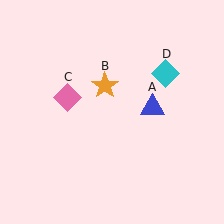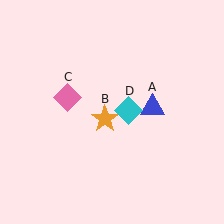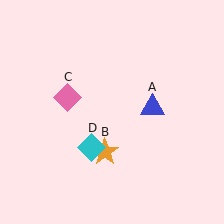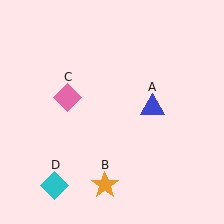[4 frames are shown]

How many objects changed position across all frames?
2 objects changed position: orange star (object B), cyan diamond (object D).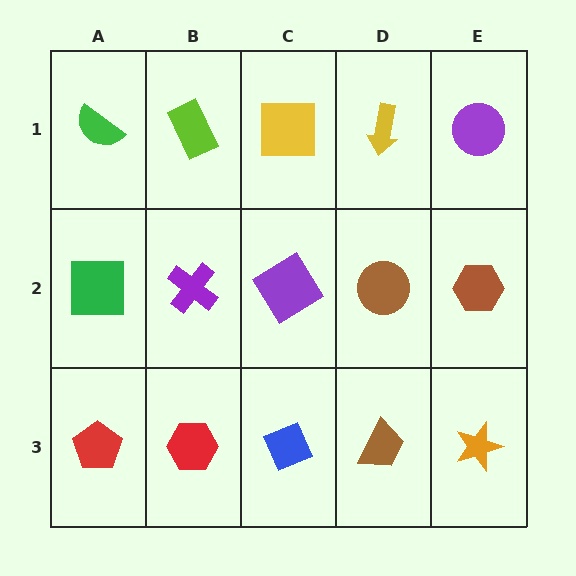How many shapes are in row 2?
5 shapes.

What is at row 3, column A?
A red pentagon.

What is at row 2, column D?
A brown circle.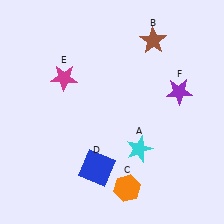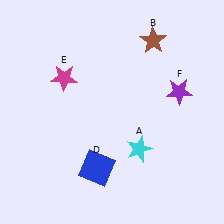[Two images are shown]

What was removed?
The orange hexagon (C) was removed in Image 2.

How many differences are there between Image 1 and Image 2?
There is 1 difference between the two images.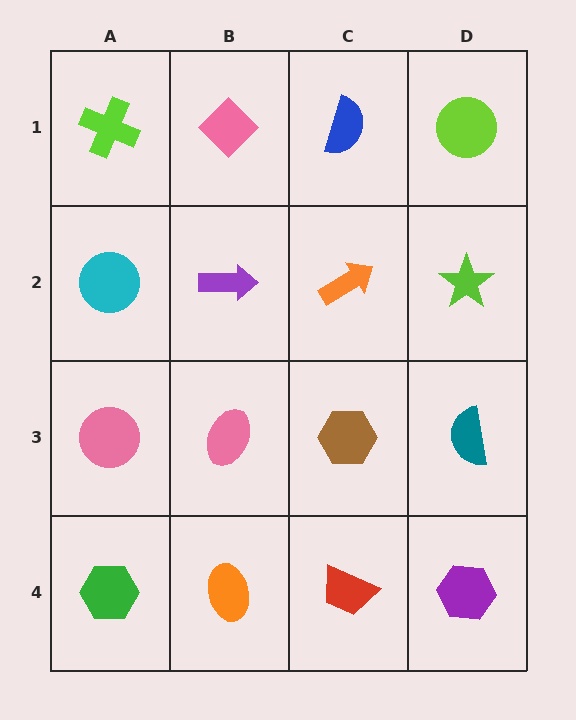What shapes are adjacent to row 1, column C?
An orange arrow (row 2, column C), a pink diamond (row 1, column B), a lime circle (row 1, column D).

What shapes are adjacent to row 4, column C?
A brown hexagon (row 3, column C), an orange ellipse (row 4, column B), a purple hexagon (row 4, column D).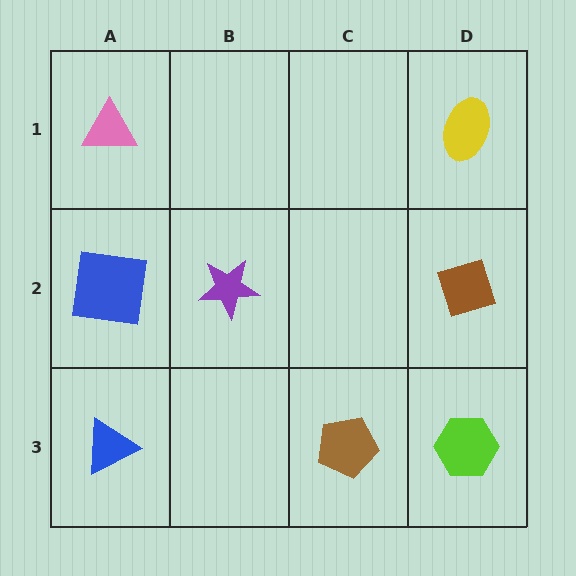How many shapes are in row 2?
3 shapes.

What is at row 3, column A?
A blue triangle.